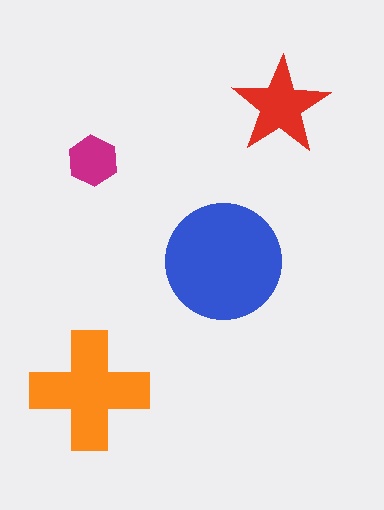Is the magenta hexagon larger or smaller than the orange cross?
Smaller.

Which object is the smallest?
The magenta hexagon.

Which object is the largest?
The blue circle.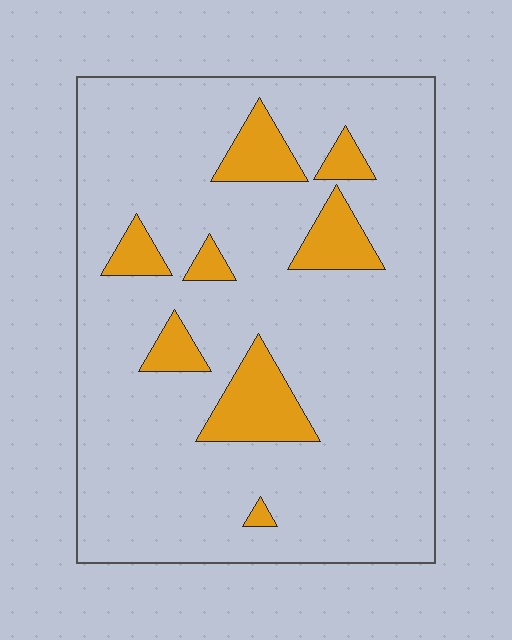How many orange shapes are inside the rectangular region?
8.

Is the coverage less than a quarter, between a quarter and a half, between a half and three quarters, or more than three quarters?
Less than a quarter.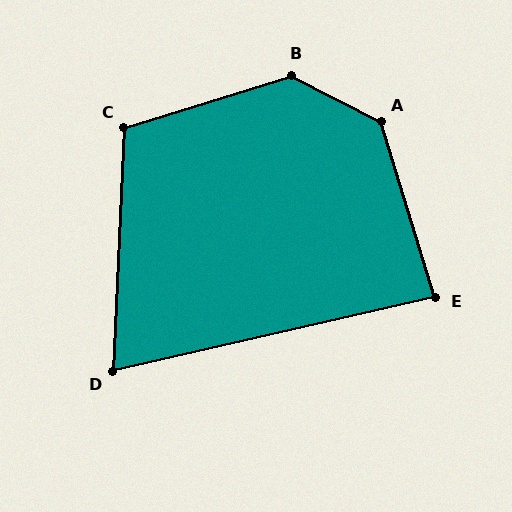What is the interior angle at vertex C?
Approximately 110 degrees (obtuse).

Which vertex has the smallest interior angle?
D, at approximately 74 degrees.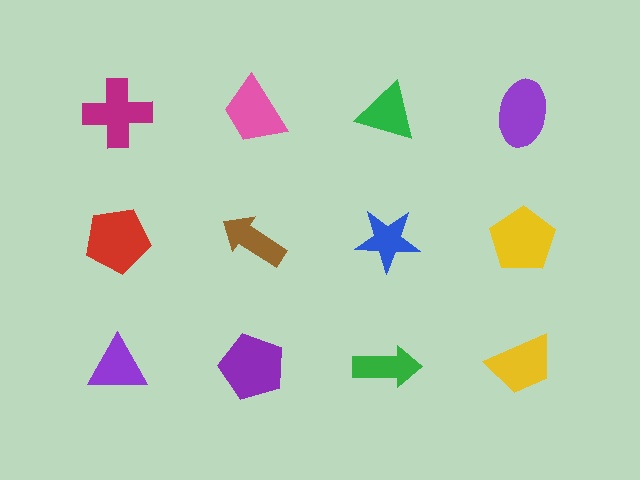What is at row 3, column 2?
A purple pentagon.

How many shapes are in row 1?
4 shapes.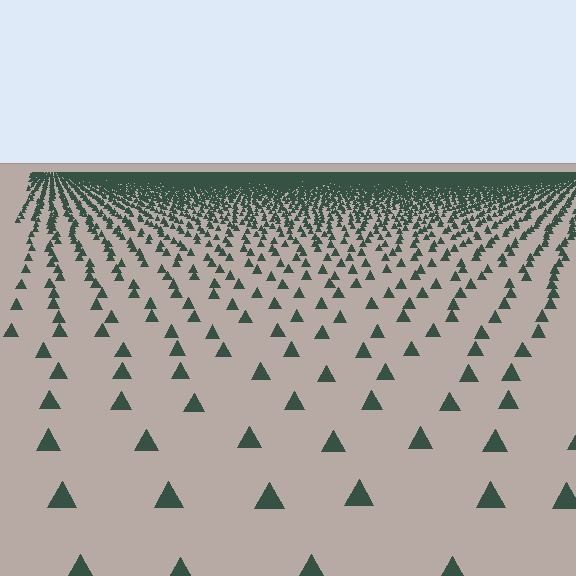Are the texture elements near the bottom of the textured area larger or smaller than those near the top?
Larger. Near the bottom, elements are closer to the viewer and appear at a bigger on-screen size.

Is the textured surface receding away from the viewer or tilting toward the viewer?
The surface is receding away from the viewer. Texture elements get smaller and denser toward the top.